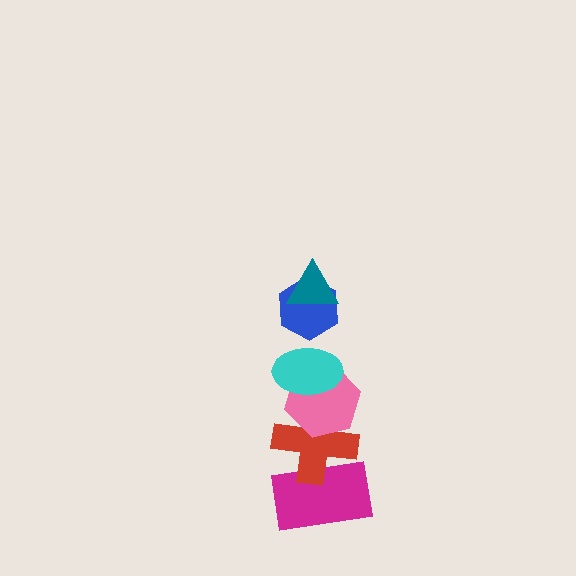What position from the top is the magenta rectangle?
The magenta rectangle is 6th from the top.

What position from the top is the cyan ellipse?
The cyan ellipse is 3rd from the top.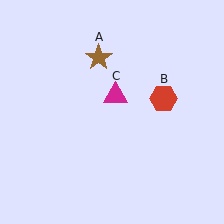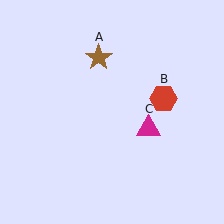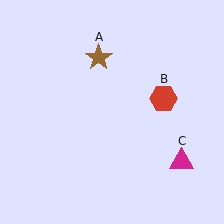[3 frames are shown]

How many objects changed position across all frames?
1 object changed position: magenta triangle (object C).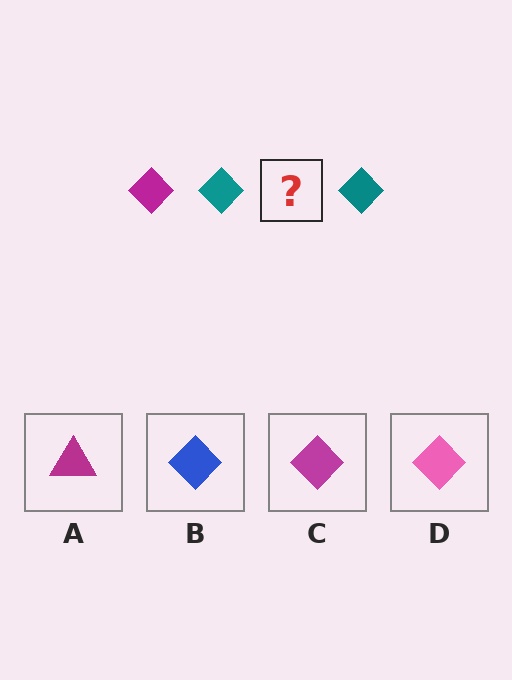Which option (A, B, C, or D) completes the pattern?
C.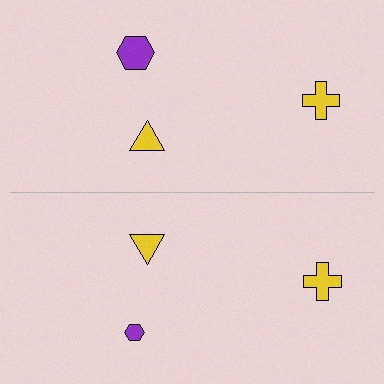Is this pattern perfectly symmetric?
No, the pattern is not perfectly symmetric. The purple hexagon on the bottom side has a different size than its mirror counterpart.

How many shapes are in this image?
There are 6 shapes in this image.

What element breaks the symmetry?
The purple hexagon on the bottom side has a different size than its mirror counterpart.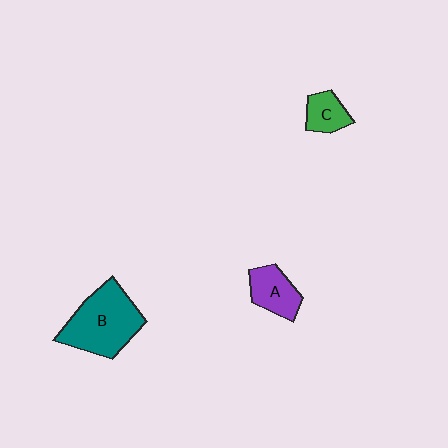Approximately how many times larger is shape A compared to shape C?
Approximately 1.3 times.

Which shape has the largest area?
Shape B (teal).